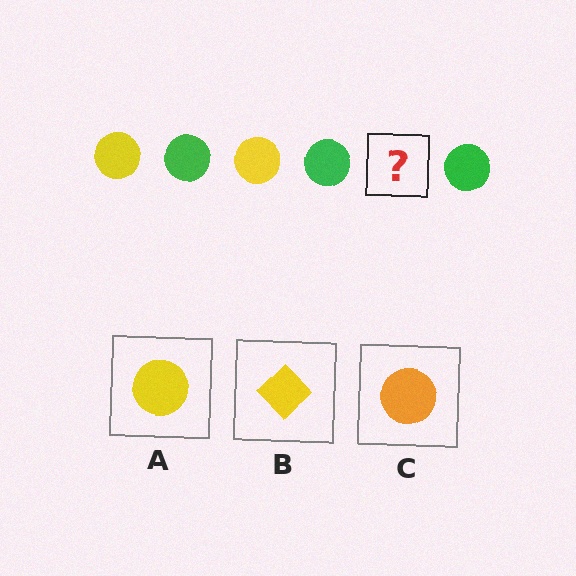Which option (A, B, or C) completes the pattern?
A.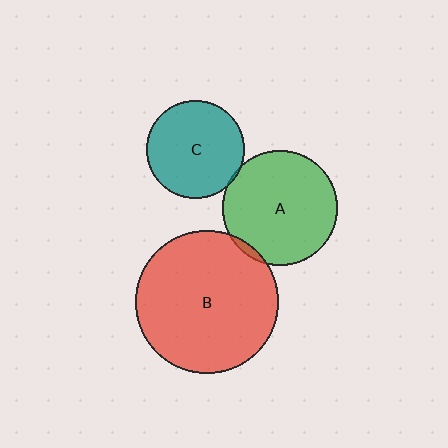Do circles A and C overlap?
Yes.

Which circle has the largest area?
Circle B (red).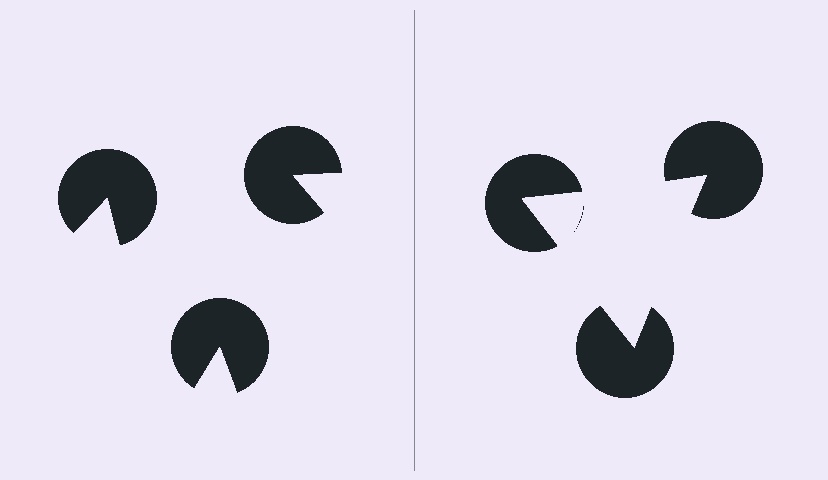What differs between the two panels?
The pac-man discs are positioned identically on both sides; only the wedge orientations differ. On the right they align to a triangle; on the left they are misaligned.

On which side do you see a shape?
An illusory triangle appears on the right side. On the left side the wedge cuts are rotated, so no coherent shape forms.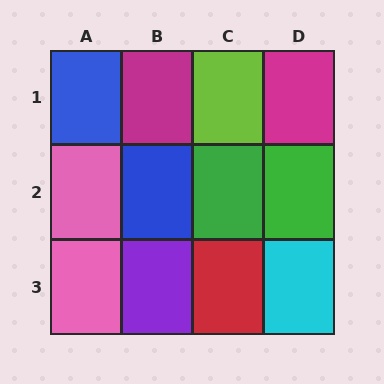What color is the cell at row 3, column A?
Pink.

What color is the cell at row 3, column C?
Red.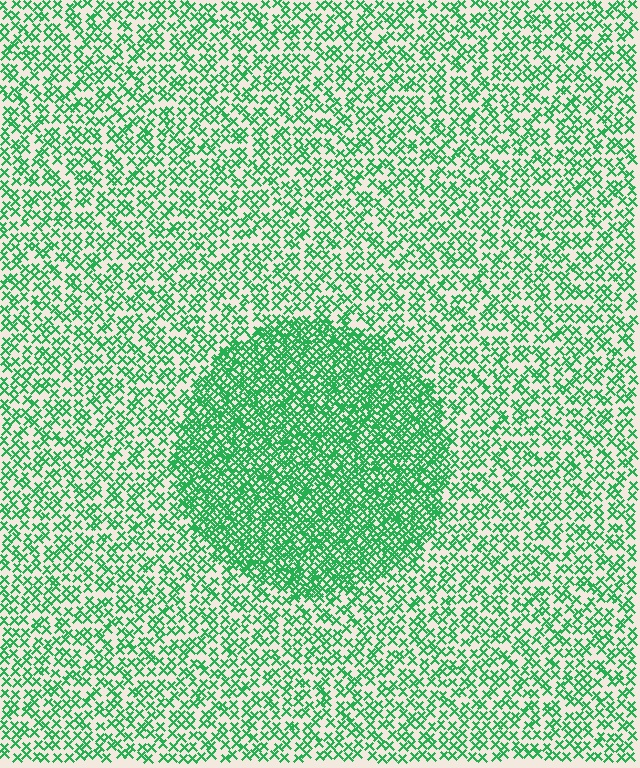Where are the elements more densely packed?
The elements are more densely packed inside the circle boundary.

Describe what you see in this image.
The image contains small green elements arranged at two different densities. A circle-shaped region is visible where the elements are more densely packed than the surrounding area.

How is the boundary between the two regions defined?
The boundary is defined by a change in element density (approximately 2.1x ratio). All elements are the same color, size, and shape.